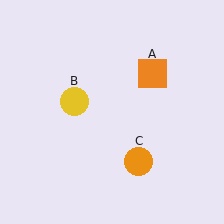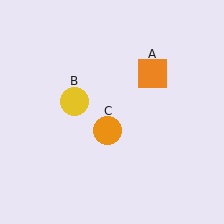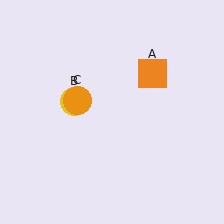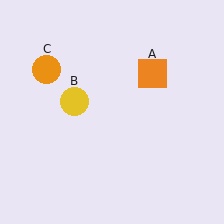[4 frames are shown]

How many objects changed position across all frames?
1 object changed position: orange circle (object C).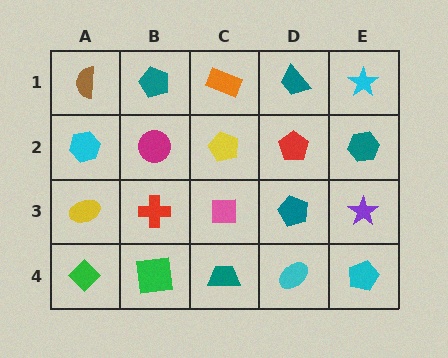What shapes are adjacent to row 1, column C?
A yellow pentagon (row 2, column C), a teal pentagon (row 1, column B), a teal trapezoid (row 1, column D).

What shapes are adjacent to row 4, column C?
A pink square (row 3, column C), a green square (row 4, column B), a cyan ellipse (row 4, column D).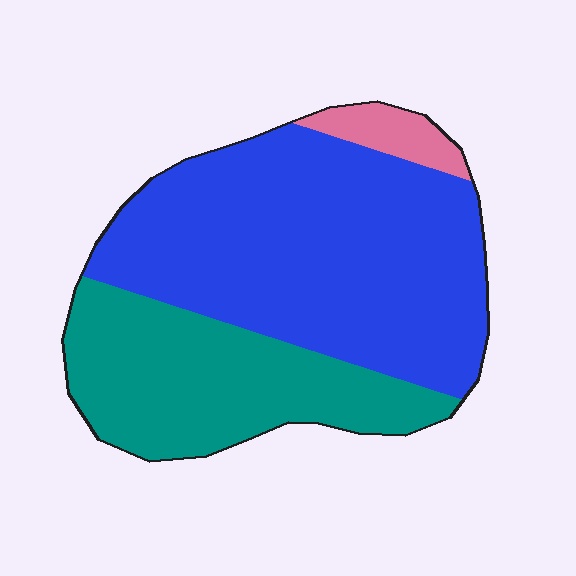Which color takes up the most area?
Blue, at roughly 60%.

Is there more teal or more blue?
Blue.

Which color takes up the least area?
Pink, at roughly 5%.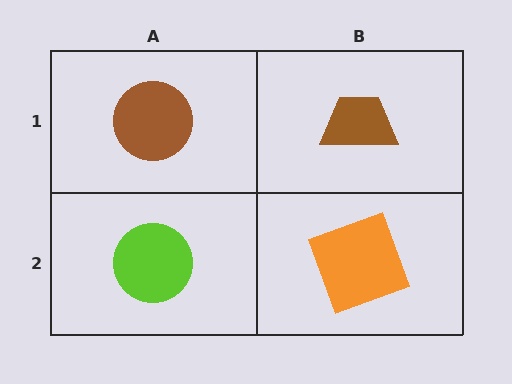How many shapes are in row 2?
2 shapes.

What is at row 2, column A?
A lime circle.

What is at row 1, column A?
A brown circle.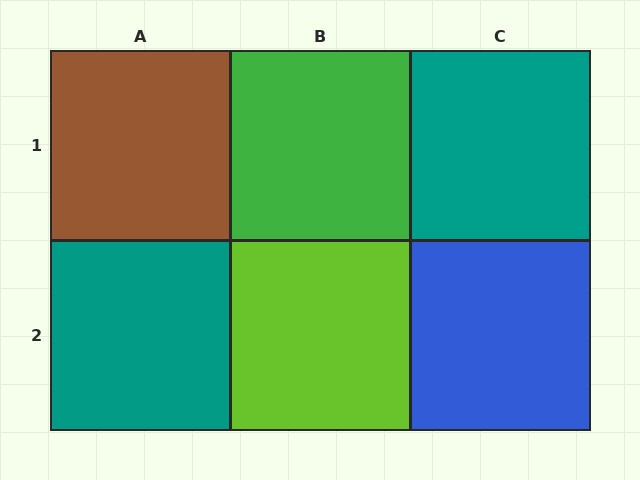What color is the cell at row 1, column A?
Brown.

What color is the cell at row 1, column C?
Teal.